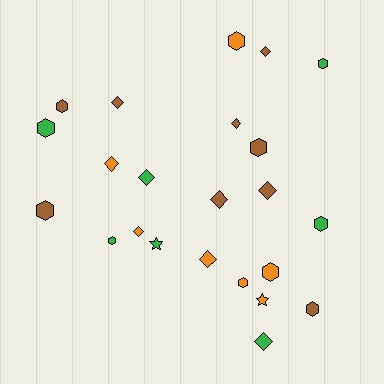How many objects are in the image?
There are 23 objects.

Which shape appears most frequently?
Hexagon, with 11 objects.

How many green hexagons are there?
There are 4 green hexagons.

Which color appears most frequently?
Brown, with 9 objects.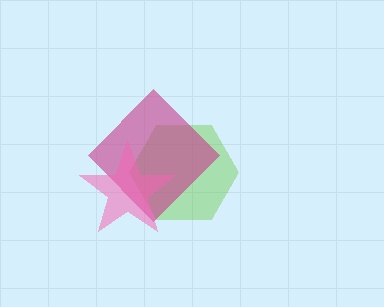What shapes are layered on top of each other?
The layered shapes are: a lime hexagon, a magenta diamond, a pink star.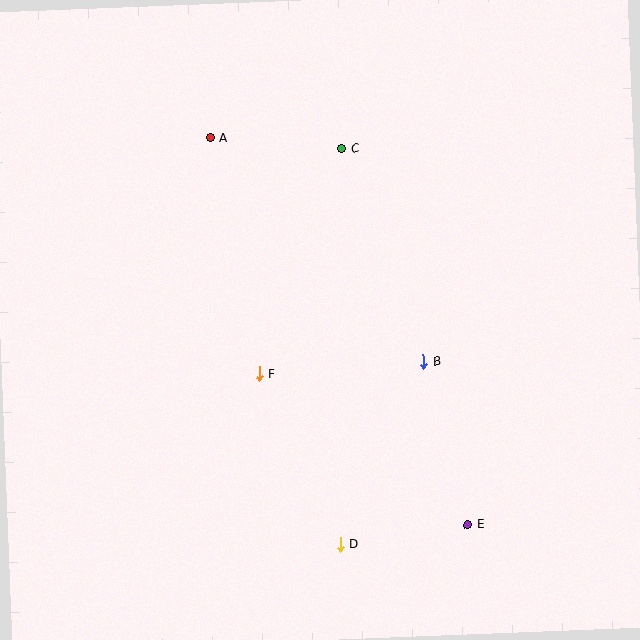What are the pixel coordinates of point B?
Point B is at (424, 362).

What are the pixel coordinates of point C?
Point C is at (342, 149).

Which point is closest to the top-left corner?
Point A is closest to the top-left corner.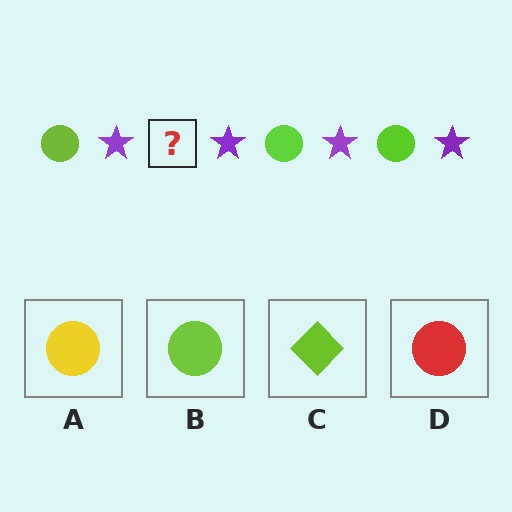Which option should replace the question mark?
Option B.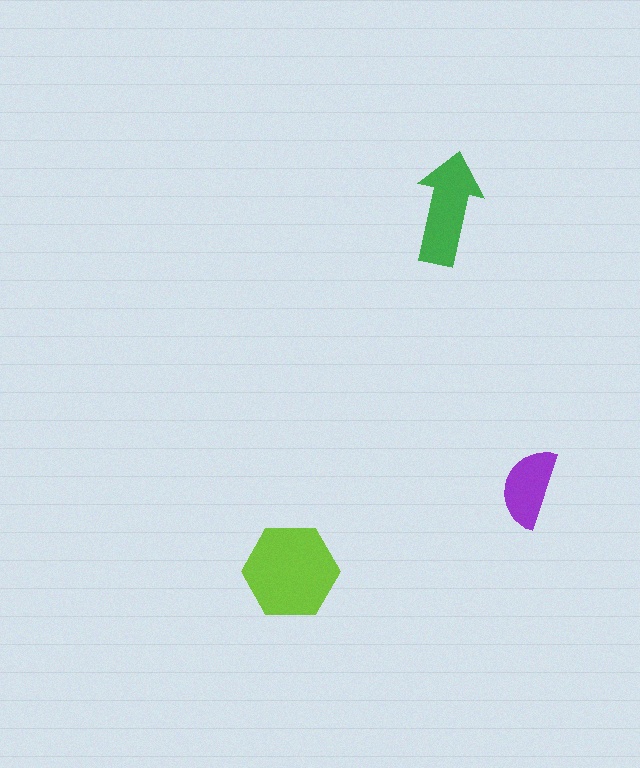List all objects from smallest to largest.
The purple semicircle, the green arrow, the lime hexagon.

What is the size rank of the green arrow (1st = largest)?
2nd.